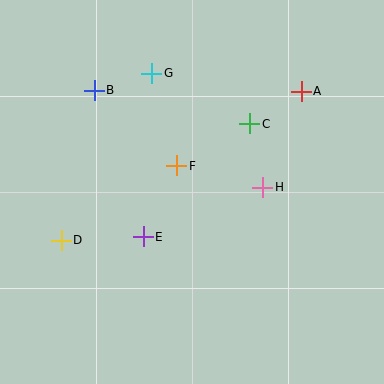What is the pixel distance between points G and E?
The distance between G and E is 164 pixels.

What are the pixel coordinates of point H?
Point H is at (263, 187).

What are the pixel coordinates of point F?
Point F is at (177, 166).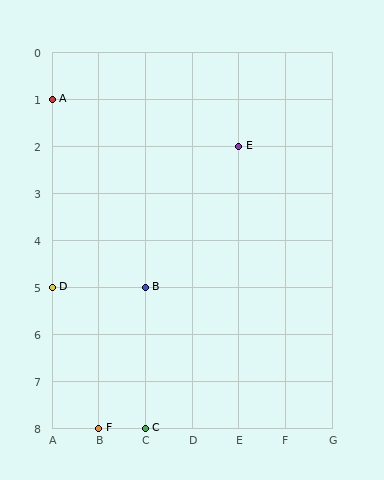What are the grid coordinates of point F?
Point F is at grid coordinates (B, 8).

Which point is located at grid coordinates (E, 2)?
Point E is at (E, 2).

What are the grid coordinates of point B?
Point B is at grid coordinates (C, 5).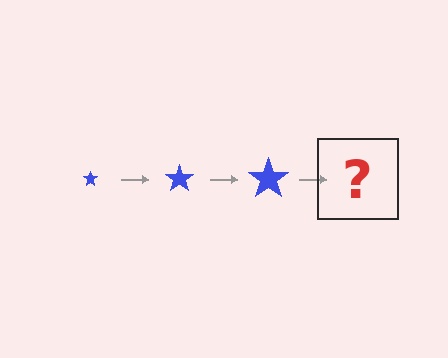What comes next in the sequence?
The next element should be a blue star, larger than the previous one.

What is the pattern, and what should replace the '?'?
The pattern is that the star gets progressively larger each step. The '?' should be a blue star, larger than the previous one.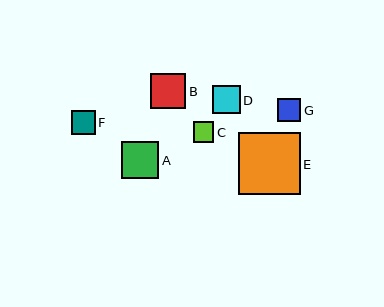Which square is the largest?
Square E is the largest with a size of approximately 62 pixels.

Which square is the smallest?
Square C is the smallest with a size of approximately 20 pixels.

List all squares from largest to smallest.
From largest to smallest: E, A, B, D, F, G, C.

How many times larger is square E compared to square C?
Square E is approximately 3.0 times the size of square C.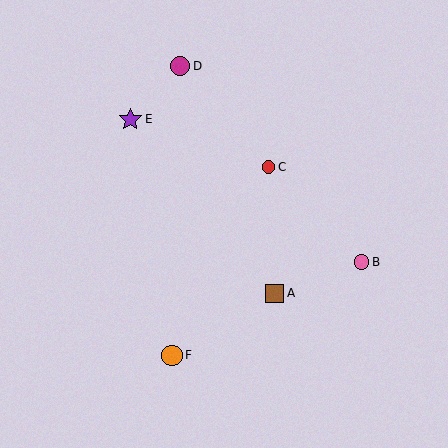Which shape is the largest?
The purple star (labeled E) is the largest.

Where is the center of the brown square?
The center of the brown square is at (275, 293).